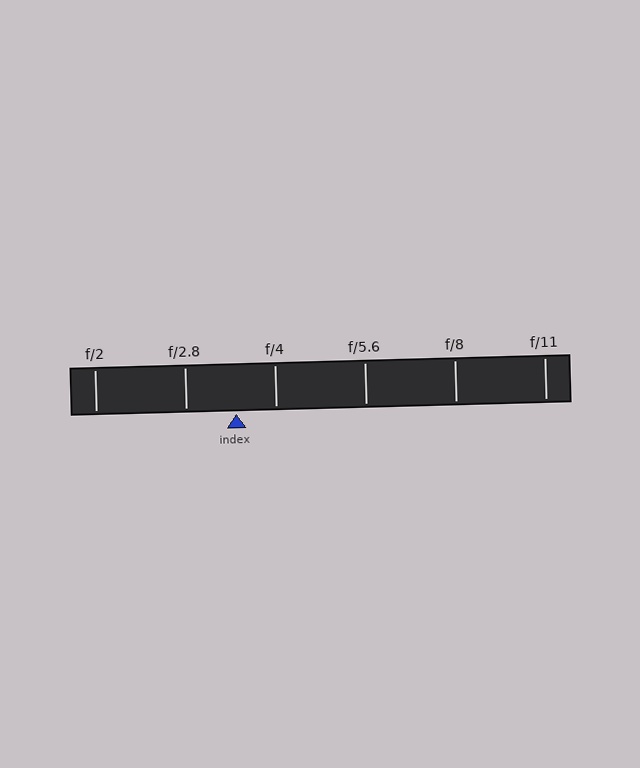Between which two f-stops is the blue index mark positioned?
The index mark is between f/2.8 and f/4.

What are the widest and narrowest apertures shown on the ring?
The widest aperture shown is f/2 and the narrowest is f/11.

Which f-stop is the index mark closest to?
The index mark is closest to f/4.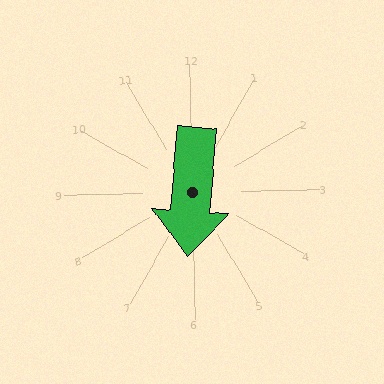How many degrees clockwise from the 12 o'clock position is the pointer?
Approximately 185 degrees.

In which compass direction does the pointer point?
South.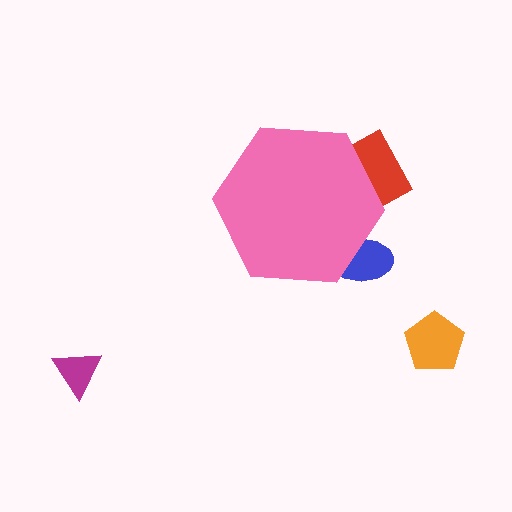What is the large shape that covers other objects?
A pink hexagon.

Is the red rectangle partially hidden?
Yes, the red rectangle is partially hidden behind the pink hexagon.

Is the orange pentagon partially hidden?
No, the orange pentagon is fully visible.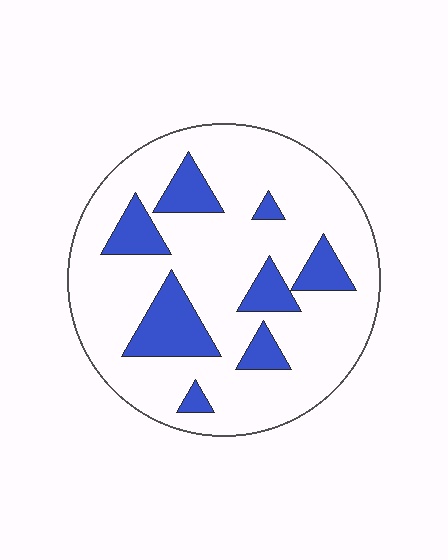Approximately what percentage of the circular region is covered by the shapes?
Approximately 20%.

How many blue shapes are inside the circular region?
8.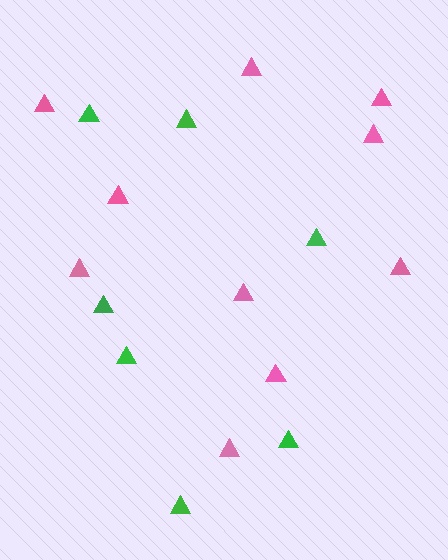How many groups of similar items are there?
There are 2 groups: one group of green triangles (7) and one group of pink triangles (10).